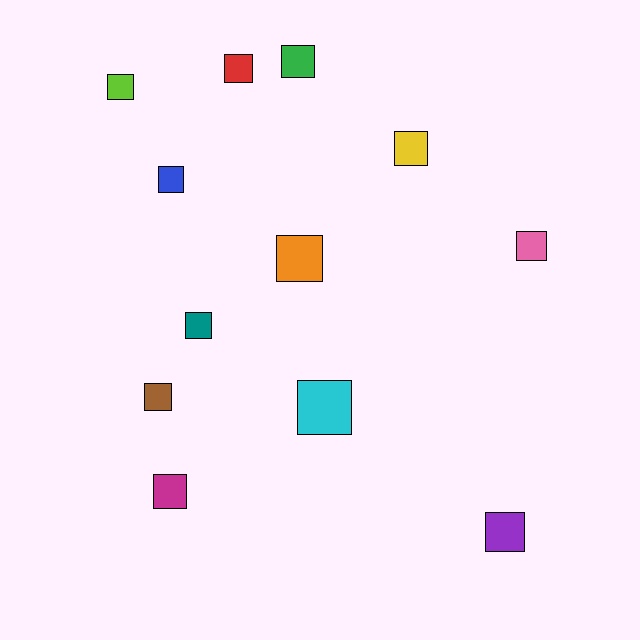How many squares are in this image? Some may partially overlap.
There are 12 squares.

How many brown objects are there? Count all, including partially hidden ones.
There is 1 brown object.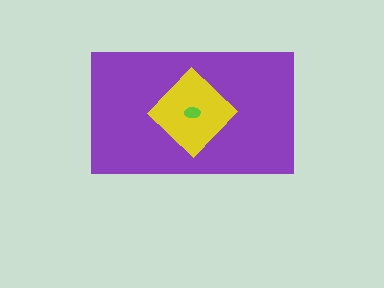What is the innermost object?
The lime ellipse.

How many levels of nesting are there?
3.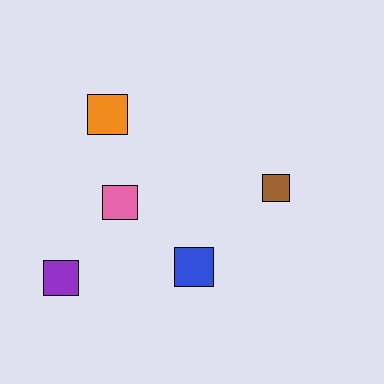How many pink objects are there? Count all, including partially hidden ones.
There is 1 pink object.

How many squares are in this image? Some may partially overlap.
There are 5 squares.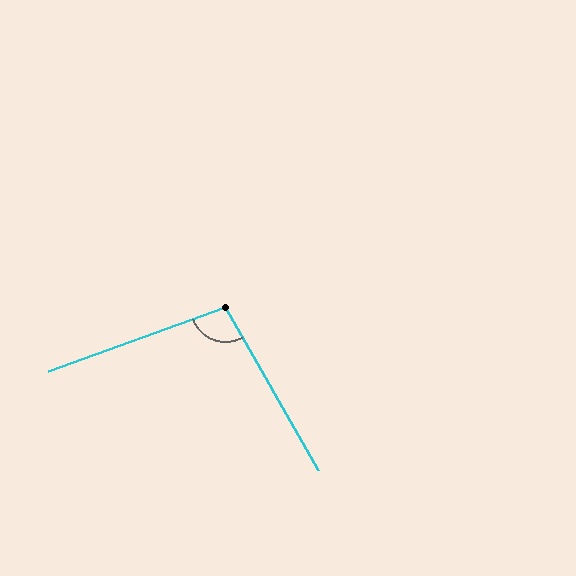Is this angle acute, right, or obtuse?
It is obtuse.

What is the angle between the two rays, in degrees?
Approximately 100 degrees.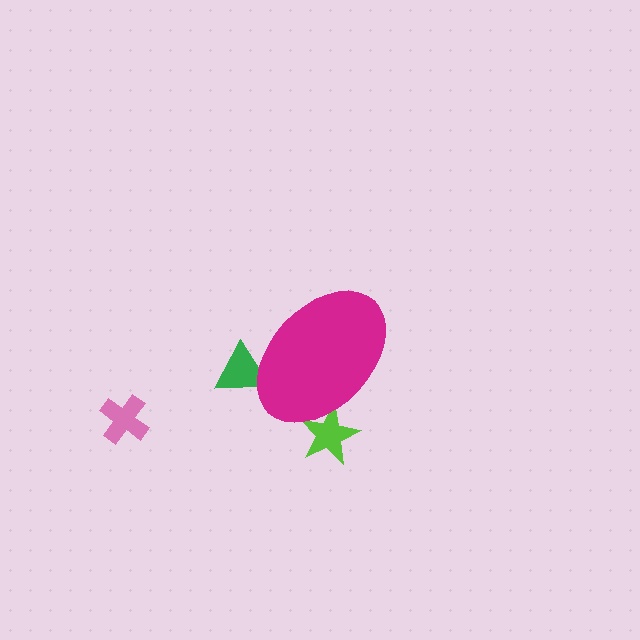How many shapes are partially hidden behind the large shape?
2 shapes are partially hidden.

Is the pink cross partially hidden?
No, the pink cross is fully visible.